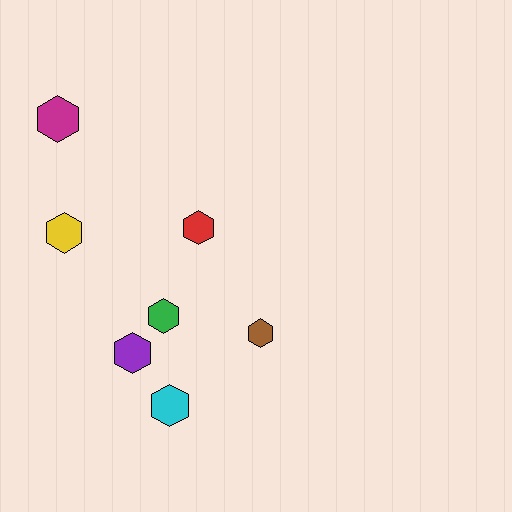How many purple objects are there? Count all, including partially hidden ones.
There is 1 purple object.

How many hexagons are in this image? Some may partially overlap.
There are 7 hexagons.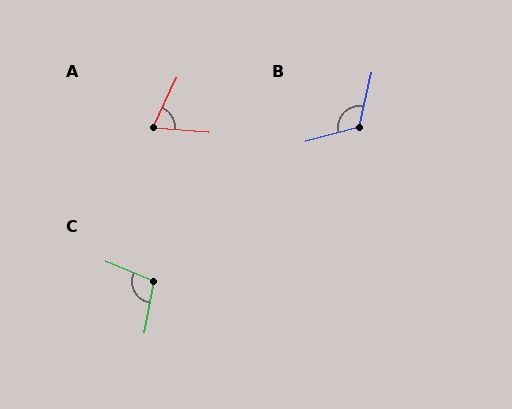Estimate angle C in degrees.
Approximately 103 degrees.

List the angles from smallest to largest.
A (69°), C (103°), B (118°).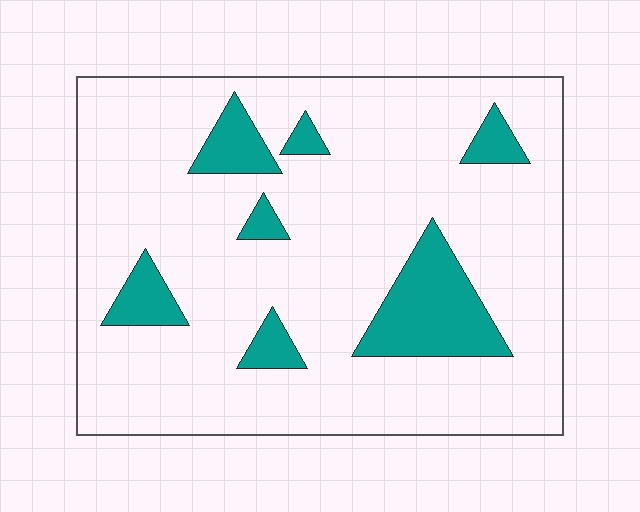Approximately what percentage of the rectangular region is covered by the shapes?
Approximately 15%.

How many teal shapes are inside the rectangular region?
7.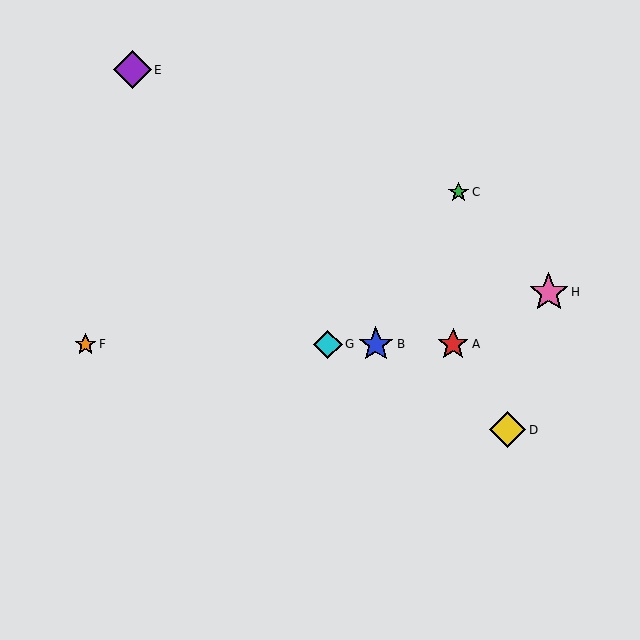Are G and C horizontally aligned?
No, G is at y≈344 and C is at y≈192.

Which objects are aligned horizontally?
Objects A, B, F, G are aligned horizontally.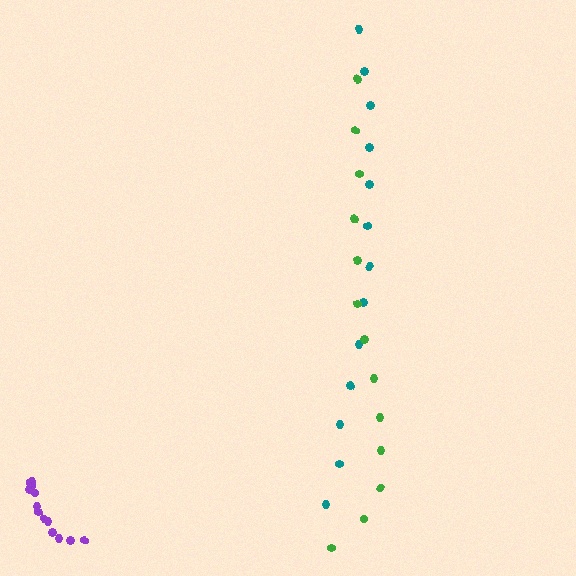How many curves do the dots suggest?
There are 3 distinct paths.